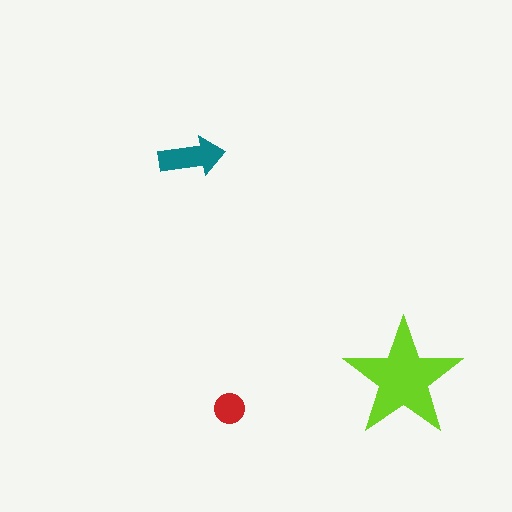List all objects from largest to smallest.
The lime star, the teal arrow, the red circle.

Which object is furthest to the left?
The teal arrow is leftmost.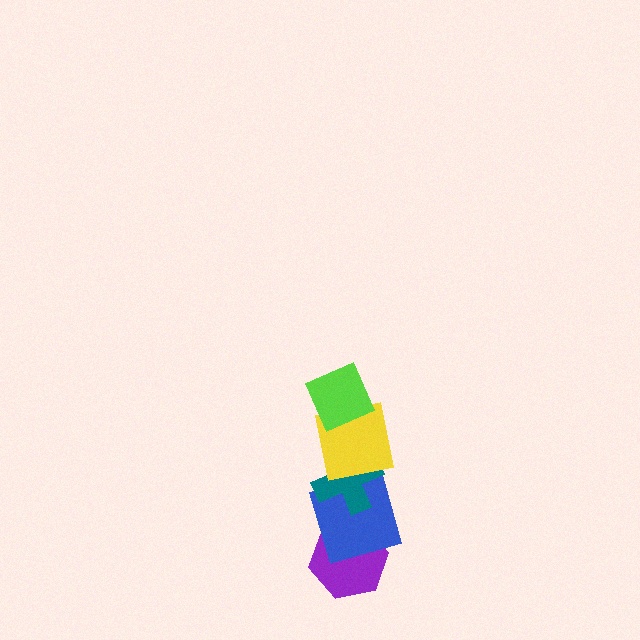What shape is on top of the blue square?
The teal cross is on top of the blue square.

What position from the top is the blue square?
The blue square is 4th from the top.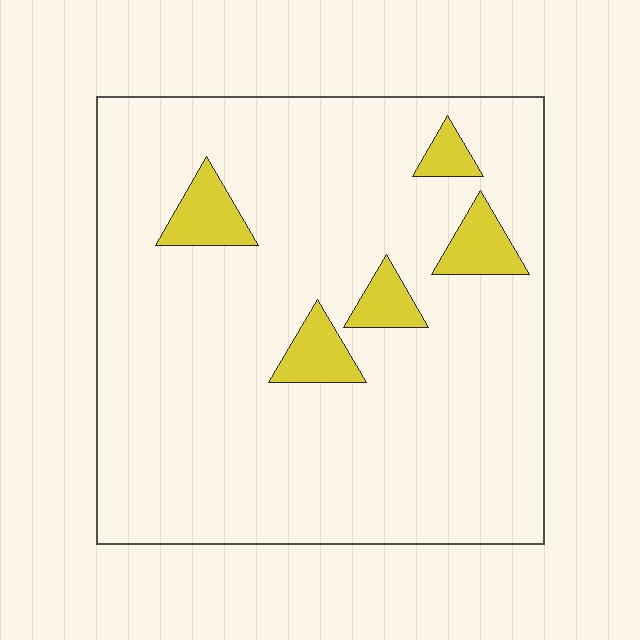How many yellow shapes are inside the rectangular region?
5.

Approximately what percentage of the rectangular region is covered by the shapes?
Approximately 10%.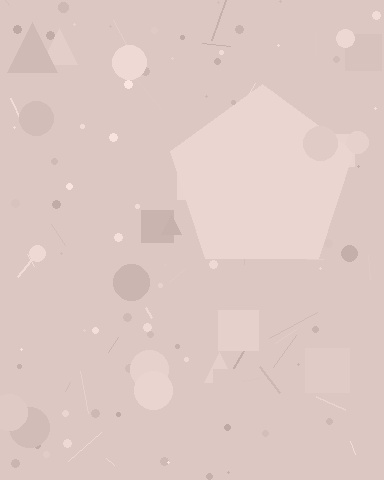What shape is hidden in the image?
A pentagon is hidden in the image.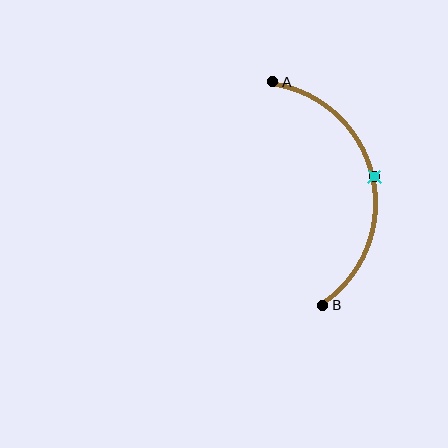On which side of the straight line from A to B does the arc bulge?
The arc bulges to the right of the straight line connecting A and B.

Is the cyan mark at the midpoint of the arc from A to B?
Yes. The cyan mark lies on the arc at equal arc-length from both A and B — it is the arc midpoint.